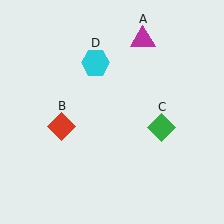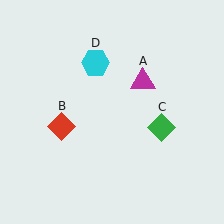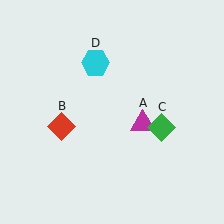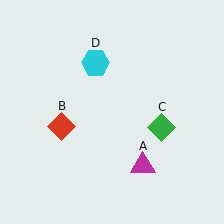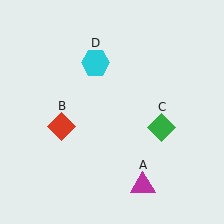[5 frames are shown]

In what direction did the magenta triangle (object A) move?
The magenta triangle (object A) moved down.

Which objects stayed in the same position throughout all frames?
Red diamond (object B) and green diamond (object C) and cyan hexagon (object D) remained stationary.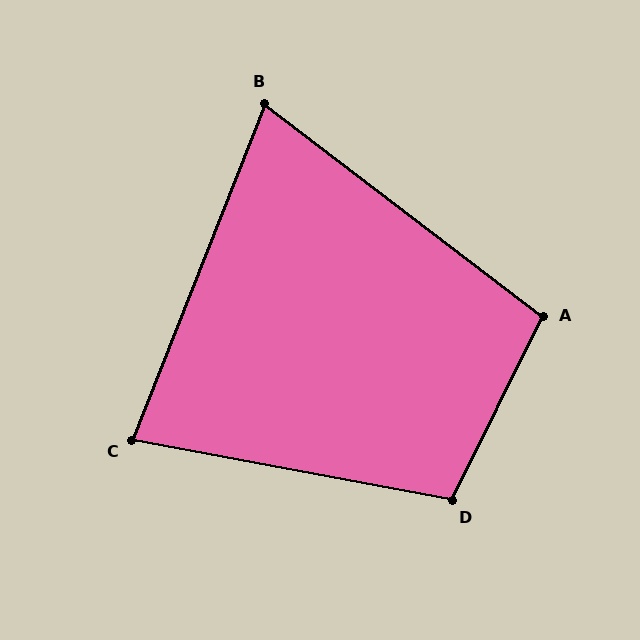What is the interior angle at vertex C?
Approximately 79 degrees (acute).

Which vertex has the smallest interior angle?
B, at approximately 74 degrees.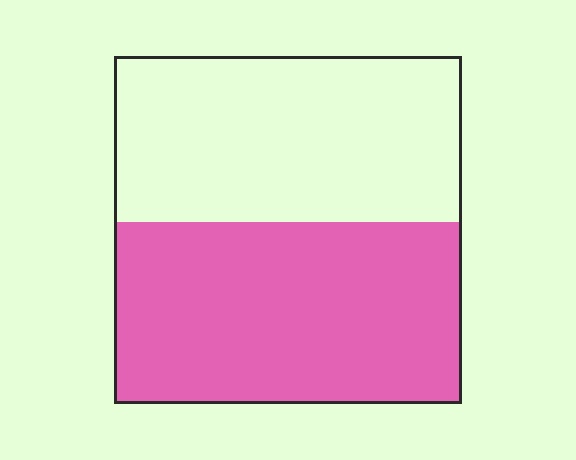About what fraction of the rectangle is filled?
About one half (1/2).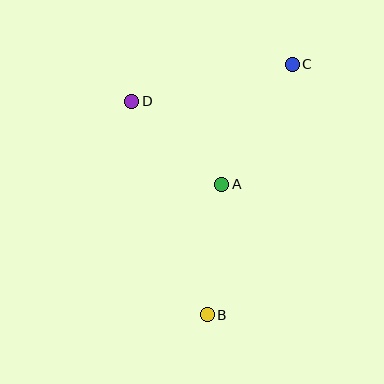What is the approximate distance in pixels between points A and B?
The distance between A and B is approximately 131 pixels.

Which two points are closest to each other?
Points A and D are closest to each other.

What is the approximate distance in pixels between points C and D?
The distance between C and D is approximately 165 pixels.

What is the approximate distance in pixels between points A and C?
The distance between A and C is approximately 139 pixels.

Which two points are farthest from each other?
Points B and C are farthest from each other.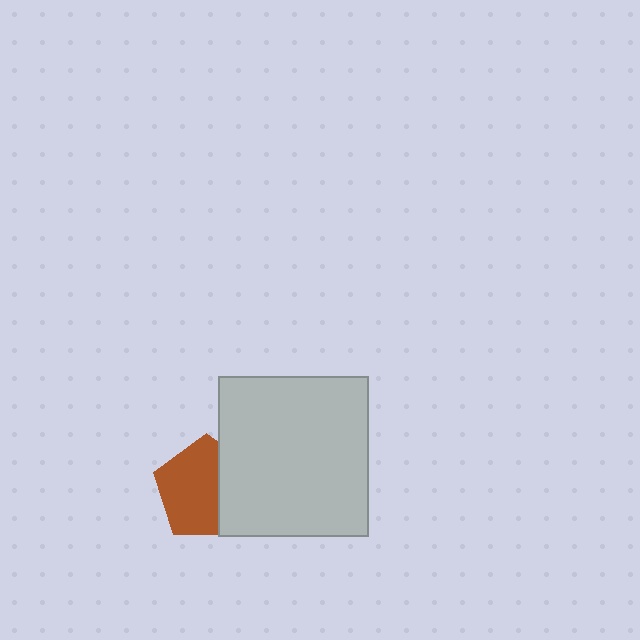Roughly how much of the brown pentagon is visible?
About half of it is visible (roughly 64%).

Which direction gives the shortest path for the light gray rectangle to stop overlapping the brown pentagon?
Moving right gives the shortest separation.